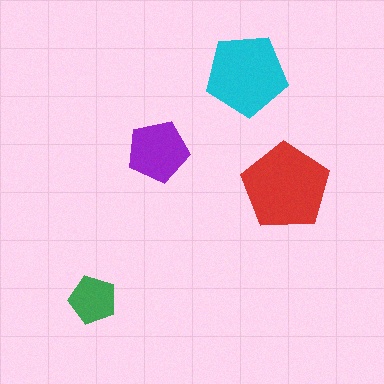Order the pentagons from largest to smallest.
the red one, the cyan one, the purple one, the green one.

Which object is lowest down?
The green pentagon is bottommost.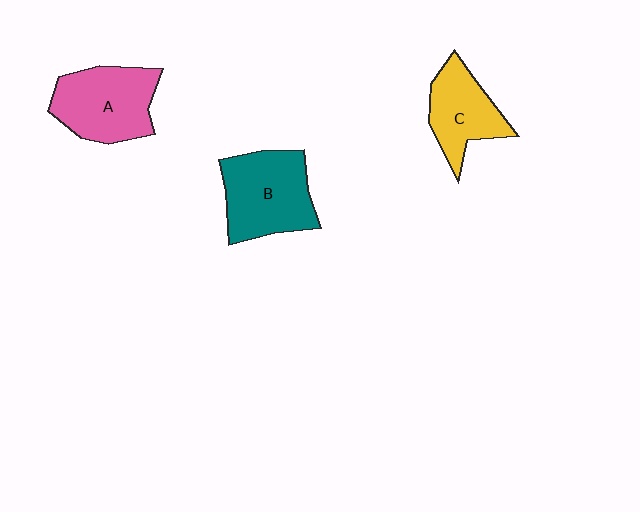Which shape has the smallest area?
Shape C (yellow).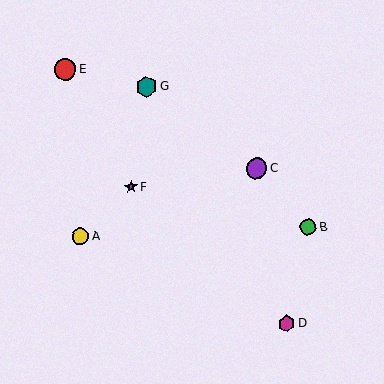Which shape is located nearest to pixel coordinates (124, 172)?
The purple star (labeled F) at (131, 187) is nearest to that location.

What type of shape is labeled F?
Shape F is a purple star.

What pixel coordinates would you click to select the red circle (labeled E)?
Click at (65, 69) to select the red circle E.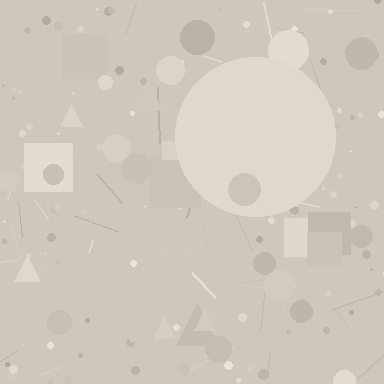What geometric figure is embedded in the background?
A circle is embedded in the background.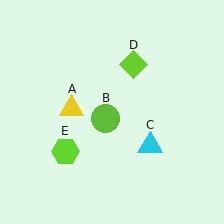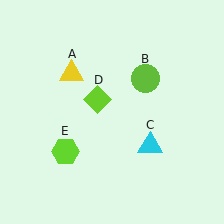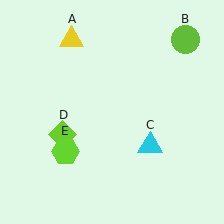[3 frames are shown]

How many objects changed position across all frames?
3 objects changed position: yellow triangle (object A), lime circle (object B), lime diamond (object D).